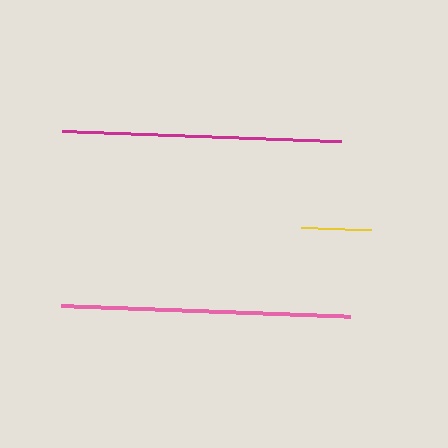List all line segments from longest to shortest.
From longest to shortest: pink, magenta, yellow.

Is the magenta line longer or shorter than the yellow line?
The magenta line is longer than the yellow line.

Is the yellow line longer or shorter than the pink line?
The pink line is longer than the yellow line.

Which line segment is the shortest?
The yellow line is the shortest at approximately 70 pixels.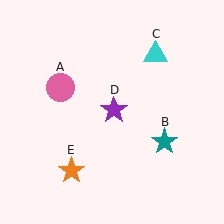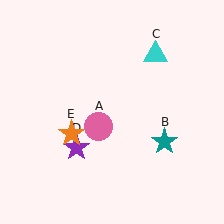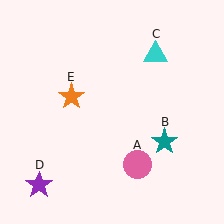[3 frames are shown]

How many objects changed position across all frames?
3 objects changed position: pink circle (object A), purple star (object D), orange star (object E).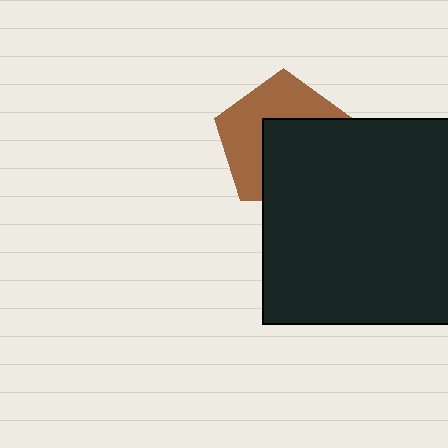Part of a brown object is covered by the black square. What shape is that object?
It is a pentagon.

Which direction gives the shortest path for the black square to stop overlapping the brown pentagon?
Moving toward the lower-right gives the shortest separation.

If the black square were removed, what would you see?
You would see the complete brown pentagon.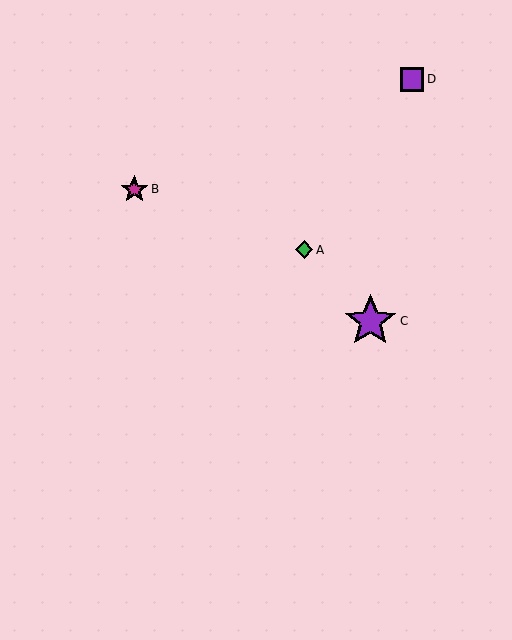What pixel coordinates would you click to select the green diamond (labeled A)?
Click at (304, 250) to select the green diamond A.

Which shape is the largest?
The purple star (labeled C) is the largest.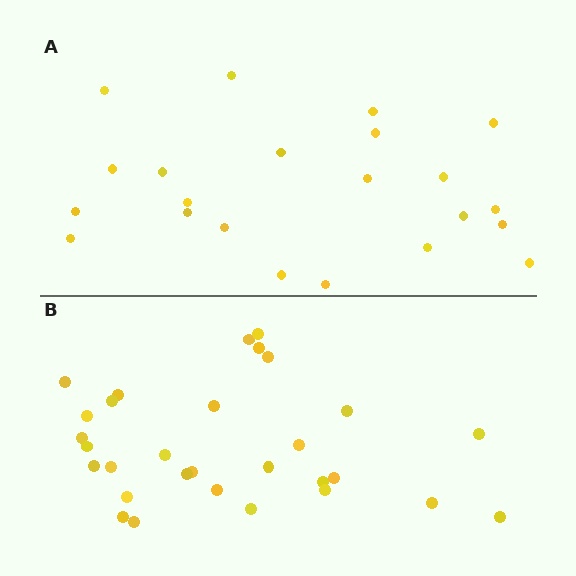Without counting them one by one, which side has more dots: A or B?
Region B (the bottom region) has more dots.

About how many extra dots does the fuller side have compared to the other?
Region B has roughly 8 or so more dots than region A.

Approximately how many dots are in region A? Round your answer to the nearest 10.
About 20 dots. (The exact count is 22, which rounds to 20.)